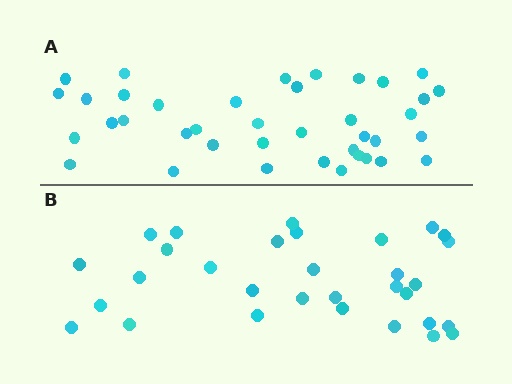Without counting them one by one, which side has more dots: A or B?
Region A (the top region) has more dots.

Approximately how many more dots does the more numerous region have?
Region A has roughly 8 or so more dots than region B.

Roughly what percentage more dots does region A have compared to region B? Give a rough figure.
About 25% more.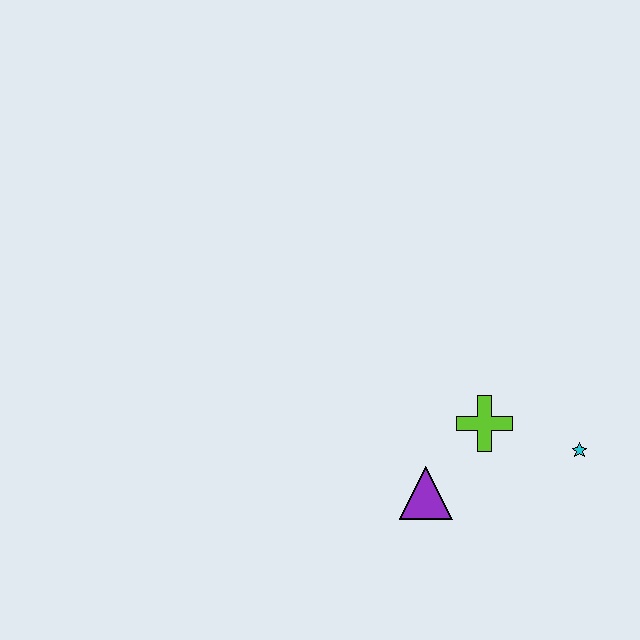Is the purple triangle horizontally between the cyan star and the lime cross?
No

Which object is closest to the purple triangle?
The lime cross is closest to the purple triangle.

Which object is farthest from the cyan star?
The purple triangle is farthest from the cyan star.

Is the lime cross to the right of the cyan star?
No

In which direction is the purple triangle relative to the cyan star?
The purple triangle is to the left of the cyan star.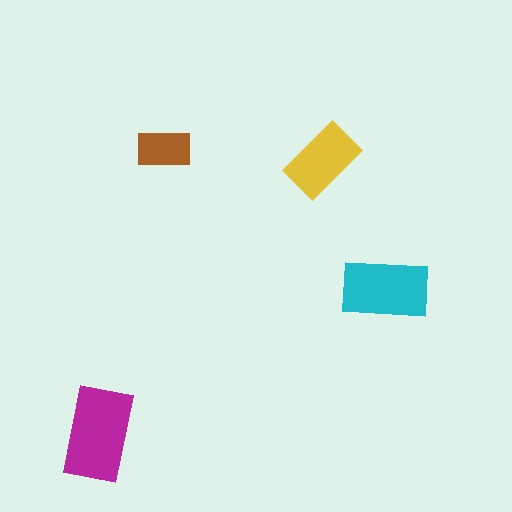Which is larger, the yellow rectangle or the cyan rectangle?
The cyan one.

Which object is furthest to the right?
The cyan rectangle is rightmost.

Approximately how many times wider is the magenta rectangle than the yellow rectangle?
About 1.5 times wider.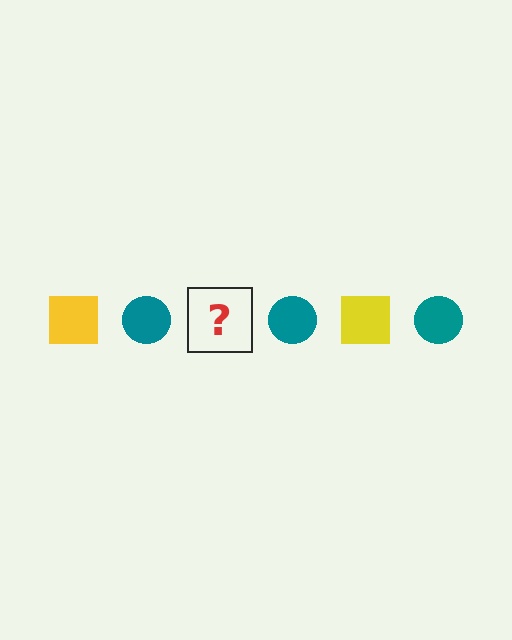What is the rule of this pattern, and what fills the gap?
The rule is that the pattern alternates between yellow square and teal circle. The gap should be filled with a yellow square.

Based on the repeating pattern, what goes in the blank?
The blank should be a yellow square.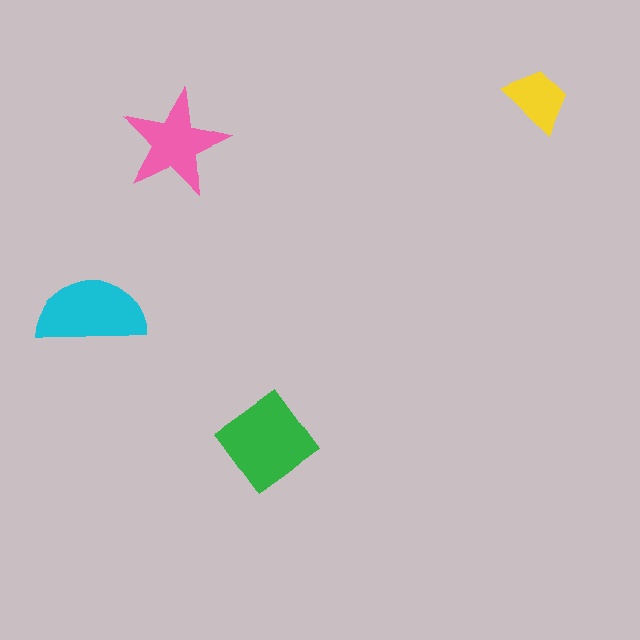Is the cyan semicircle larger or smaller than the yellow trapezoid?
Larger.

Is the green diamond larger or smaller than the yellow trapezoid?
Larger.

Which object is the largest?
The green diamond.